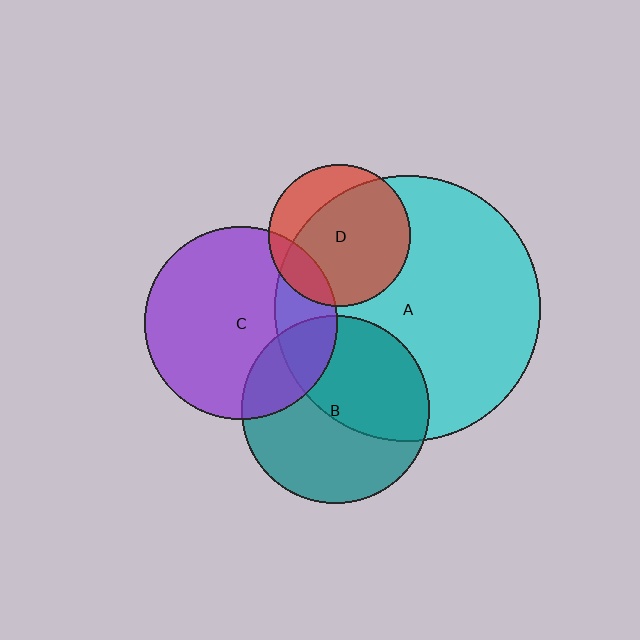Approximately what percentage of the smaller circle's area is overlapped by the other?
Approximately 20%.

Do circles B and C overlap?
Yes.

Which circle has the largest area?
Circle A (cyan).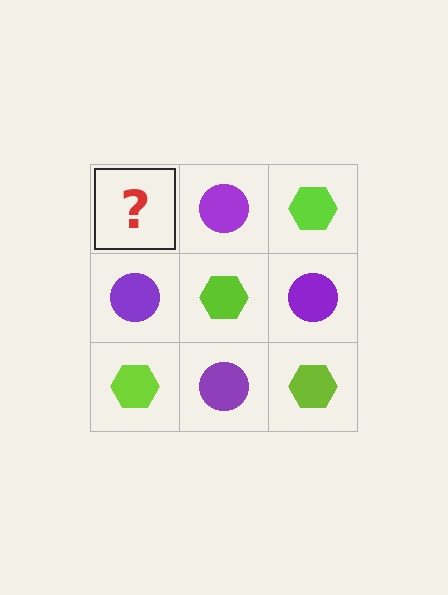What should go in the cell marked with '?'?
The missing cell should contain a lime hexagon.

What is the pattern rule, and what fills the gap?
The rule is that it alternates lime hexagon and purple circle in a checkerboard pattern. The gap should be filled with a lime hexagon.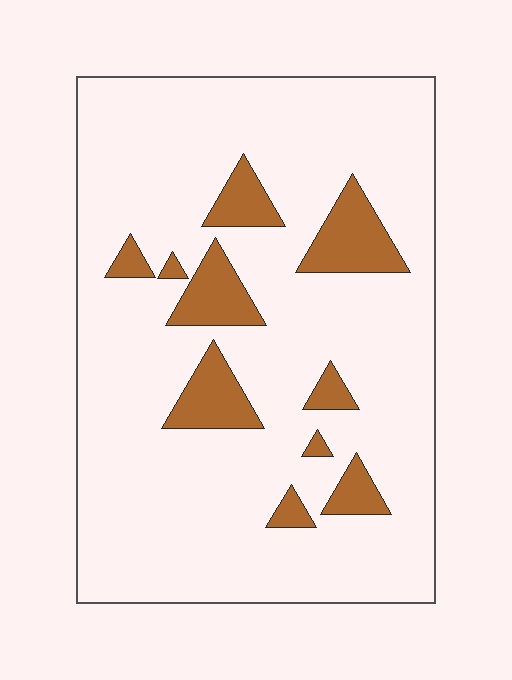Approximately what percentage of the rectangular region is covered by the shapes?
Approximately 15%.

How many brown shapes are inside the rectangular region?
10.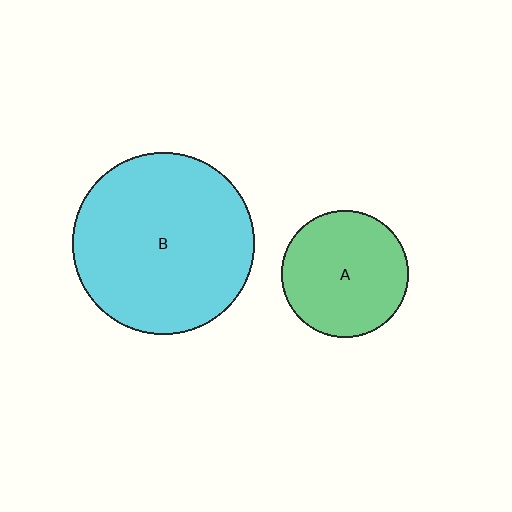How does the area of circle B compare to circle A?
Approximately 2.0 times.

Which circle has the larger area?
Circle B (cyan).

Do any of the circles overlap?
No, none of the circles overlap.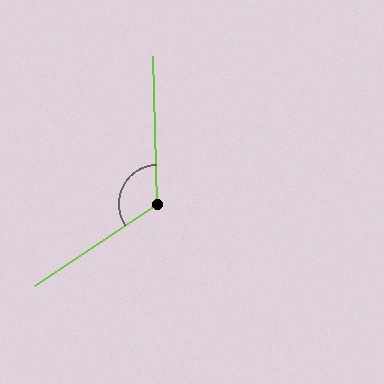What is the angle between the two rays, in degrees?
Approximately 122 degrees.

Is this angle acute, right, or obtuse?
It is obtuse.